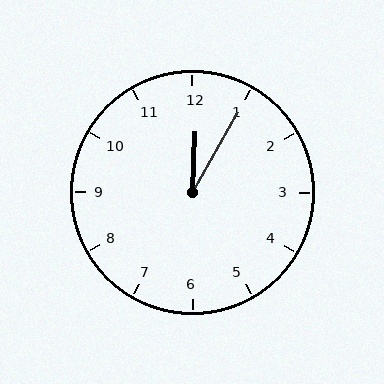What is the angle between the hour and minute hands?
Approximately 28 degrees.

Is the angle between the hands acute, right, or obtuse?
It is acute.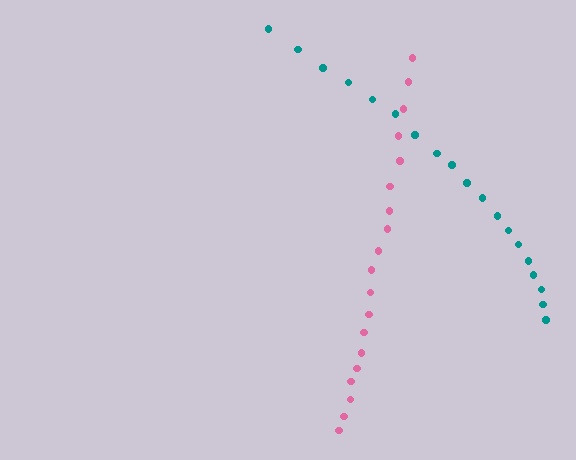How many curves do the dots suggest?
There are 2 distinct paths.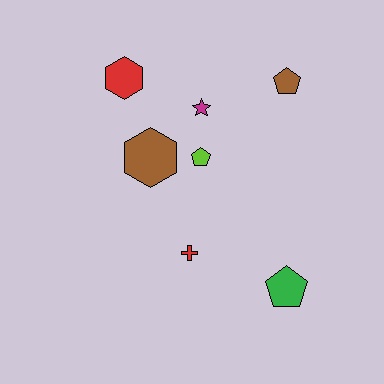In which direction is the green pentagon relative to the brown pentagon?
The green pentagon is below the brown pentagon.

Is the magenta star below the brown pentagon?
Yes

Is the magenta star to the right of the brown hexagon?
Yes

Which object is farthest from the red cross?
The brown pentagon is farthest from the red cross.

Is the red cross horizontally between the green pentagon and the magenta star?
No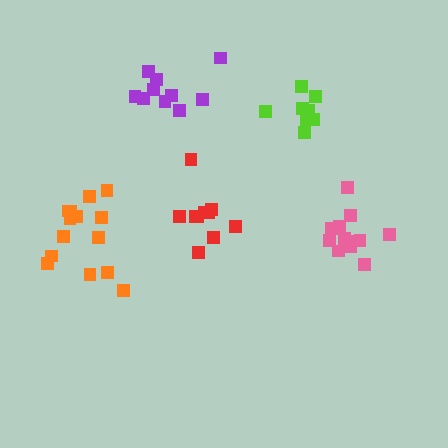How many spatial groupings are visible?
There are 5 spatial groupings.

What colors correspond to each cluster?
The clusters are colored: purple, pink, lime, red, orange.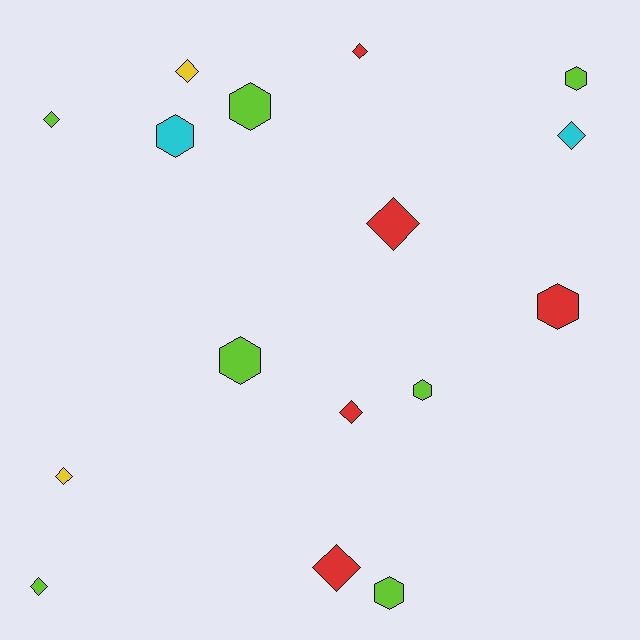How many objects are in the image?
There are 16 objects.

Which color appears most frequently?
Lime, with 7 objects.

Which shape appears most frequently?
Diamond, with 9 objects.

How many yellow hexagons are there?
There are no yellow hexagons.